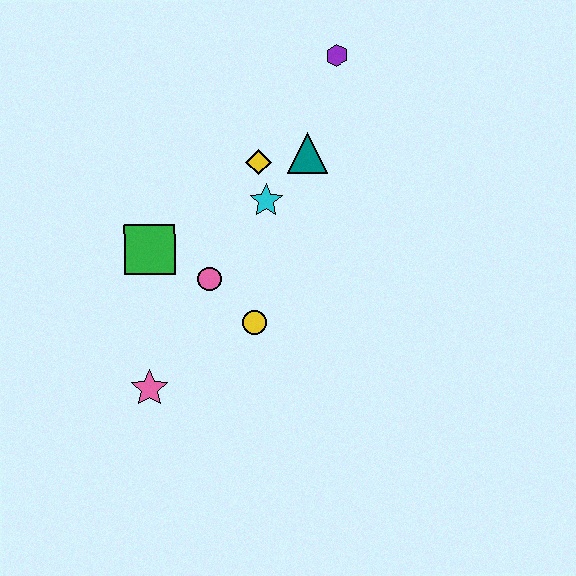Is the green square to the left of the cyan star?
Yes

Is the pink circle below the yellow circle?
No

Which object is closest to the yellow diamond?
The cyan star is closest to the yellow diamond.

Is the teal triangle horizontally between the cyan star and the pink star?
No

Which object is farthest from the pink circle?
The purple hexagon is farthest from the pink circle.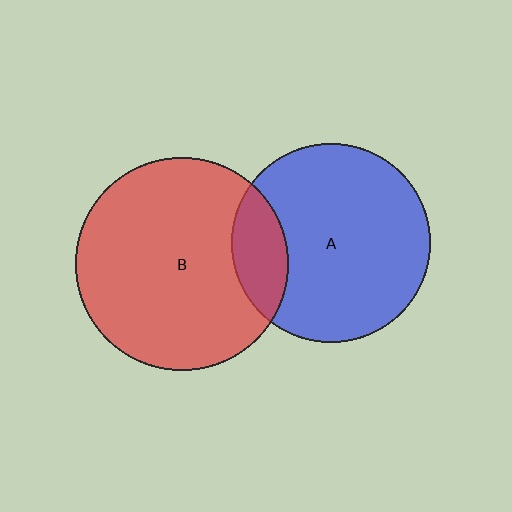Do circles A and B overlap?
Yes.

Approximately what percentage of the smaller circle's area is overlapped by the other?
Approximately 15%.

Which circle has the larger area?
Circle B (red).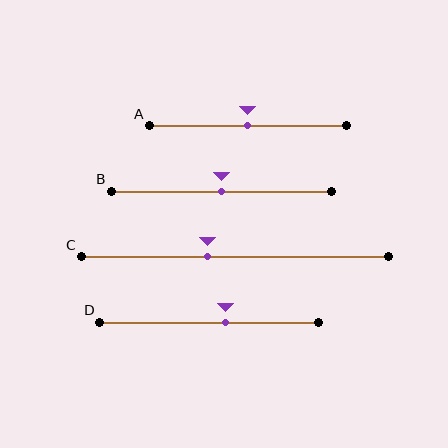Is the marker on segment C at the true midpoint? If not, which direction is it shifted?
No, the marker on segment C is shifted to the left by about 9% of the segment length.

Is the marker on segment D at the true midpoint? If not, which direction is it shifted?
No, the marker on segment D is shifted to the right by about 7% of the segment length.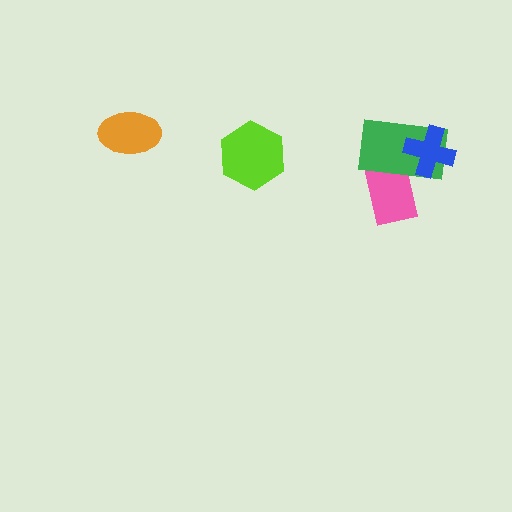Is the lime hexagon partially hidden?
No, no other shape covers it.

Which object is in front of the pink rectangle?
The green rectangle is in front of the pink rectangle.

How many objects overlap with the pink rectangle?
1 object overlaps with the pink rectangle.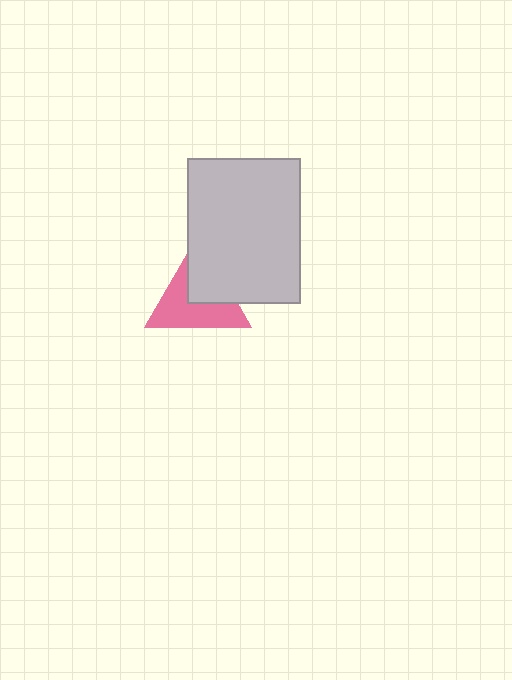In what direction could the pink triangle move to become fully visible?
The pink triangle could move toward the lower-left. That would shift it out from behind the light gray rectangle entirely.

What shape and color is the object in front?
The object in front is a light gray rectangle.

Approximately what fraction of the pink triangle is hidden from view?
Roughly 41% of the pink triangle is hidden behind the light gray rectangle.